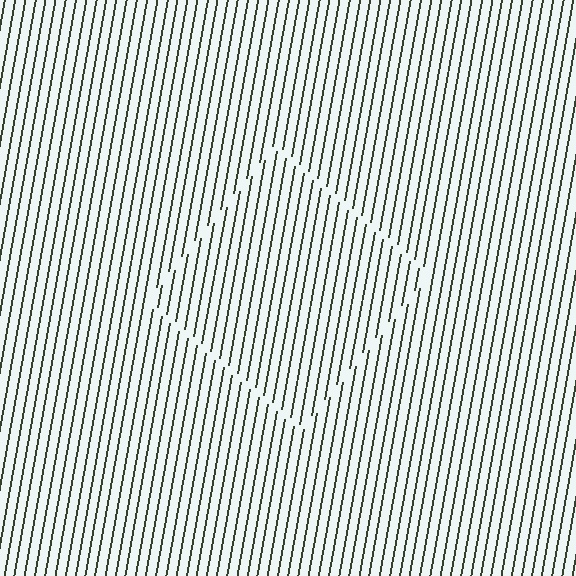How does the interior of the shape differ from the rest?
The interior of the shape contains the same grating, shifted by half a period — the contour is defined by the phase discontinuity where line-ends from the inner and outer gratings abut.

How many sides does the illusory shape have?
4 sides — the line-ends trace a square.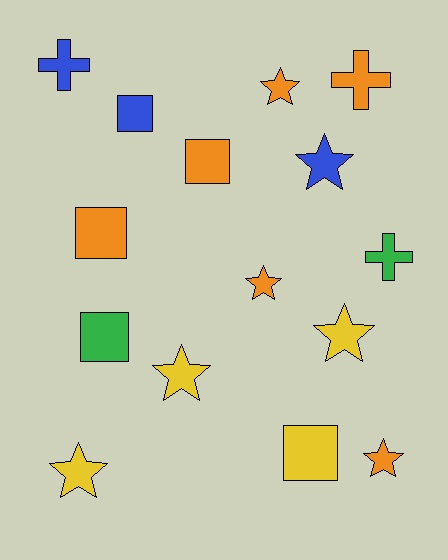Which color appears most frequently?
Orange, with 6 objects.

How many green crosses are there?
There is 1 green cross.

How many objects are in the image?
There are 15 objects.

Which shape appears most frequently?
Star, with 7 objects.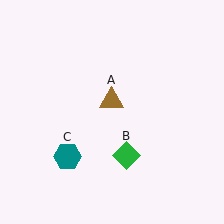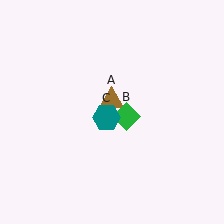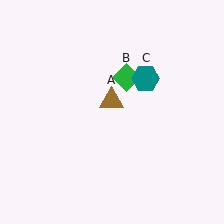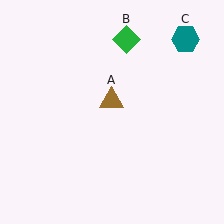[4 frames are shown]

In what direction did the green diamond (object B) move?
The green diamond (object B) moved up.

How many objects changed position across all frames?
2 objects changed position: green diamond (object B), teal hexagon (object C).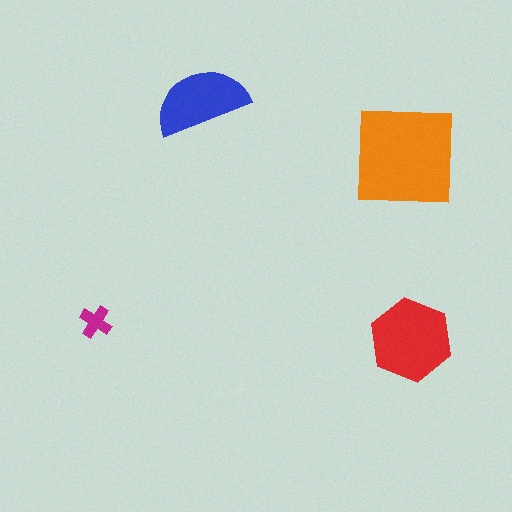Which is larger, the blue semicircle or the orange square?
The orange square.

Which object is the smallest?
The magenta cross.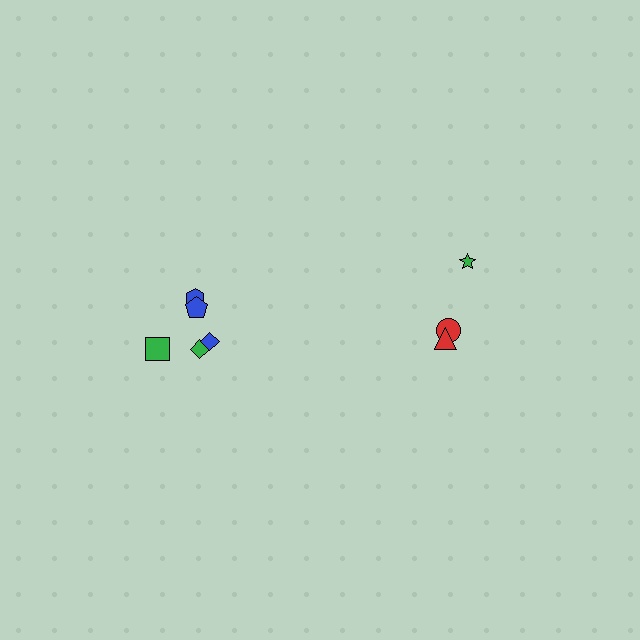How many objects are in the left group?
There are 5 objects.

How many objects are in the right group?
There are 3 objects.